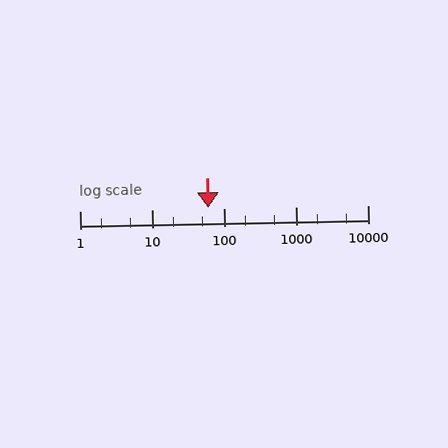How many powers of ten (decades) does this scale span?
The scale spans 4 decades, from 1 to 10000.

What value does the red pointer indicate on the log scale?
The pointer indicates approximately 60.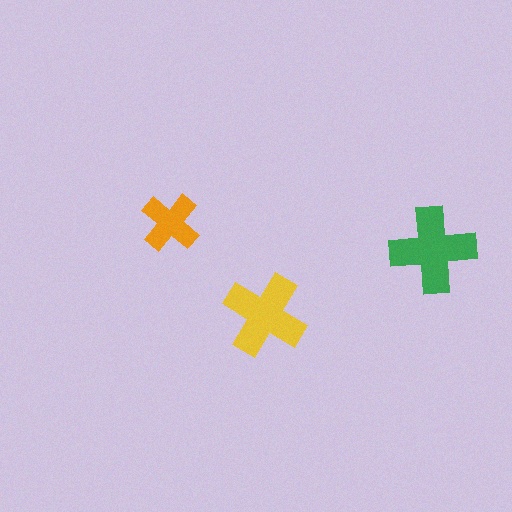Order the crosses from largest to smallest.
the green one, the yellow one, the orange one.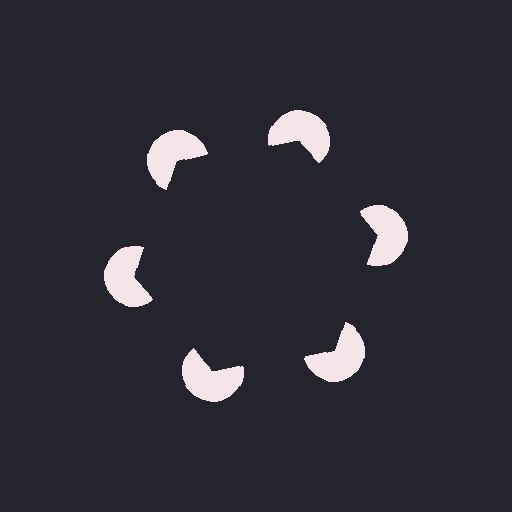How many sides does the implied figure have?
6 sides.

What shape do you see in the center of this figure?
An illusory hexagon — its edges are inferred from the aligned wedge cuts in the pac-man discs, not physically drawn.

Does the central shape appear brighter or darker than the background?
It typically appears slightly darker than the background, even though no actual brightness change is drawn.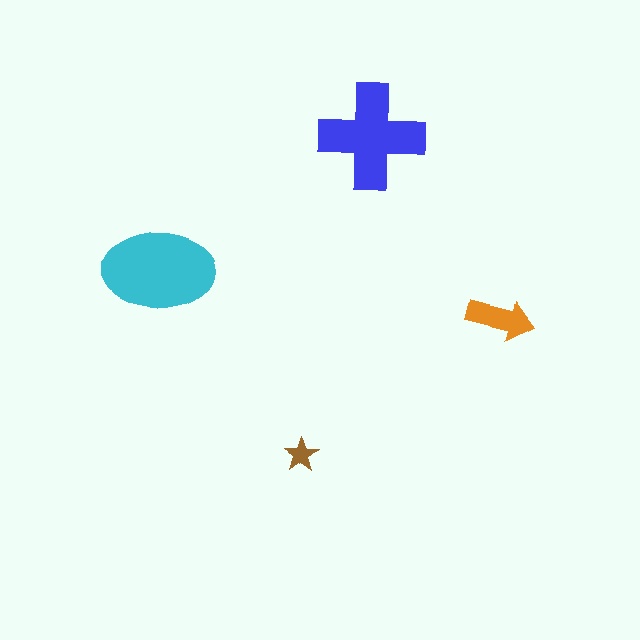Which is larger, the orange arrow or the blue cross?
The blue cross.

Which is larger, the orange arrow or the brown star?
The orange arrow.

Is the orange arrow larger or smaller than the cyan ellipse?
Smaller.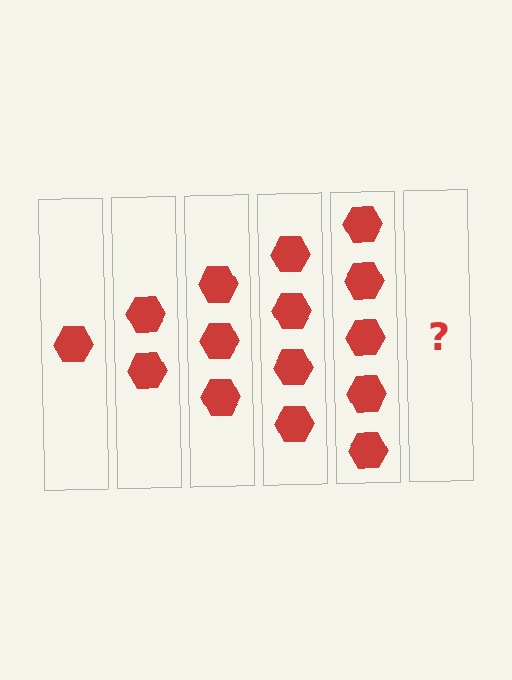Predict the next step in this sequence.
The next step is 6 hexagons.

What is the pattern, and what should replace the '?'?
The pattern is that each step adds one more hexagon. The '?' should be 6 hexagons.